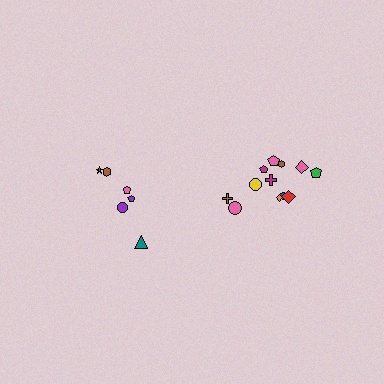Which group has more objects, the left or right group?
The right group.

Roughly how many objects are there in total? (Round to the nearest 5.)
Roughly 20 objects in total.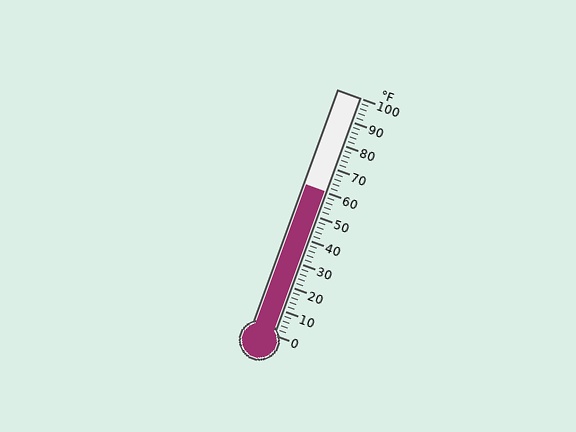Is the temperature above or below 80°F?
The temperature is below 80°F.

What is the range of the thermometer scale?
The thermometer scale ranges from 0°F to 100°F.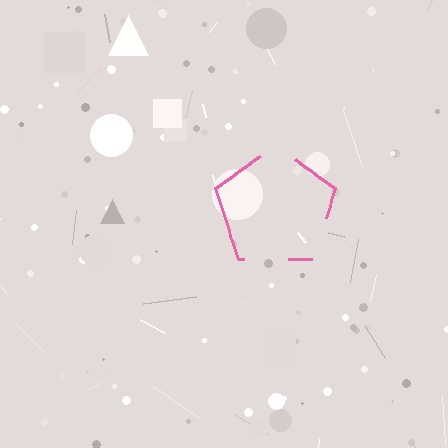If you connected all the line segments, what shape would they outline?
They would outline a pentagon.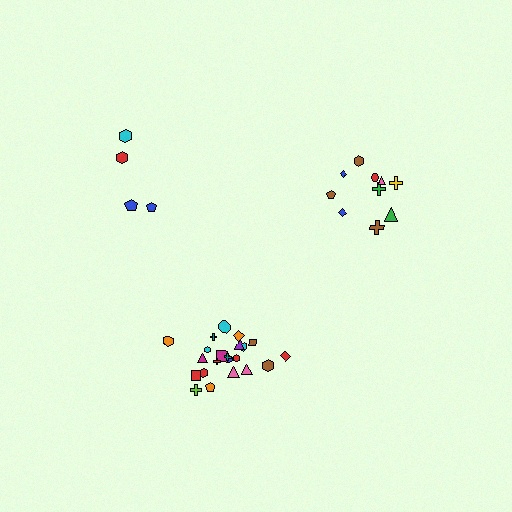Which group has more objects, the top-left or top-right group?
The top-right group.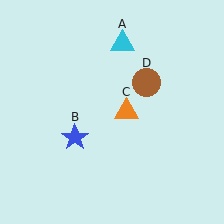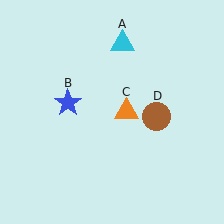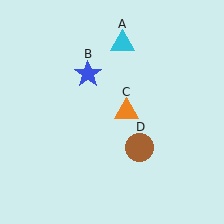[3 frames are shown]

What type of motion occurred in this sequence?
The blue star (object B), brown circle (object D) rotated clockwise around the center of the scene.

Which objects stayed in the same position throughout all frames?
Cyan triangle (object A) and orange triangle (object C) remained stationary.